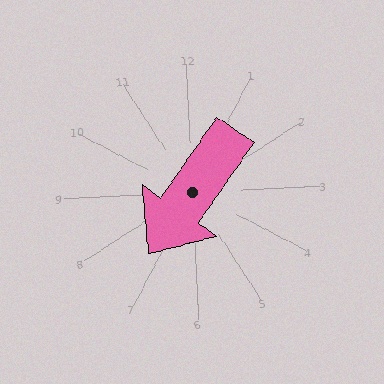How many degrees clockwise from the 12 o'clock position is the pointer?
Approximately 218 degrees.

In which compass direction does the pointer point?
Southwest.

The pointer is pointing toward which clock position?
Roughly 7 o'clock.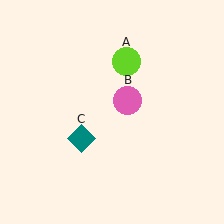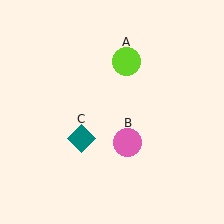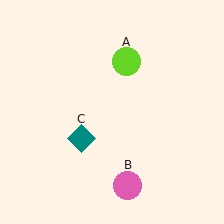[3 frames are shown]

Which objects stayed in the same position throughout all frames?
Lime circle (object A) and teal diamond (object C) remained stationary.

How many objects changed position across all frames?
1 object changed position: pink circle (object B).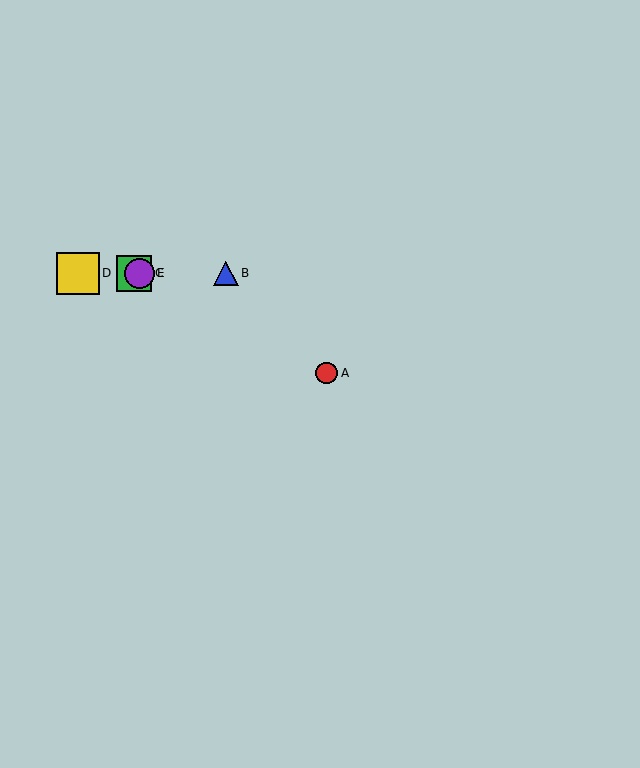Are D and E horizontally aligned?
Yes, both are at y≈273.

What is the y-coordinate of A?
Object A is at y≈373.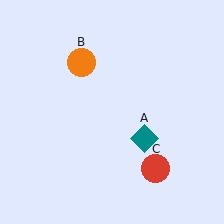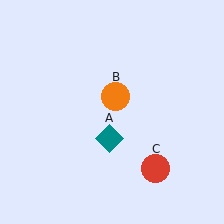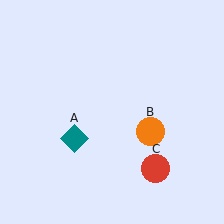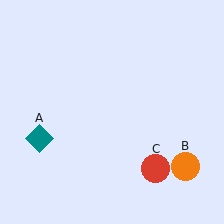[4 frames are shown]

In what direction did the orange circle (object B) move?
The orange circle (object B) moved down and to the right.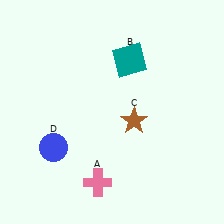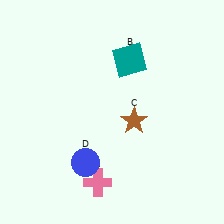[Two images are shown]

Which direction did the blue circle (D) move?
The blue circle (D) moved right.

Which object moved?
The blue circle (D) moved right.